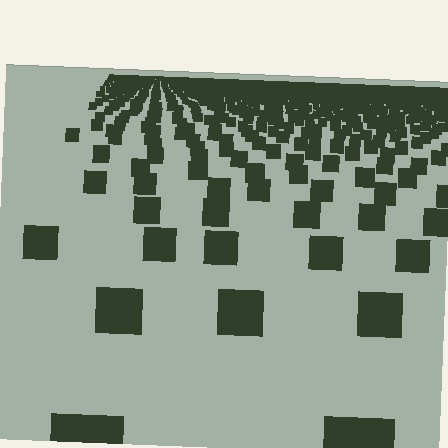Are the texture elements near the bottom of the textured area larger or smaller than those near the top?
Larger. Near the bottom, elements are closer to the viewer and appear at a bigger on-screen size.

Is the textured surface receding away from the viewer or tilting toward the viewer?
The surface is receding away from the viewer. Texture elements get smaller and denser toward the top.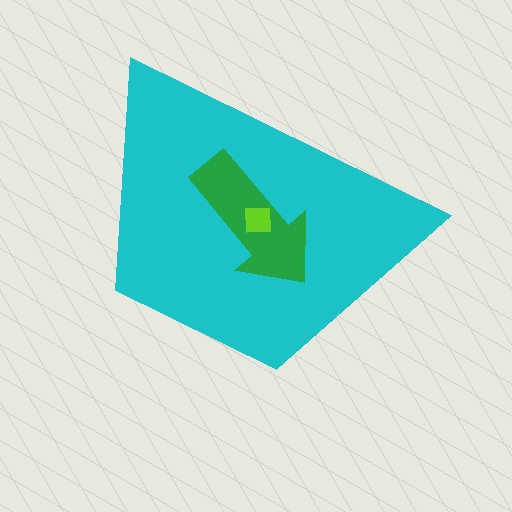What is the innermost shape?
The lime square.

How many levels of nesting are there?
3.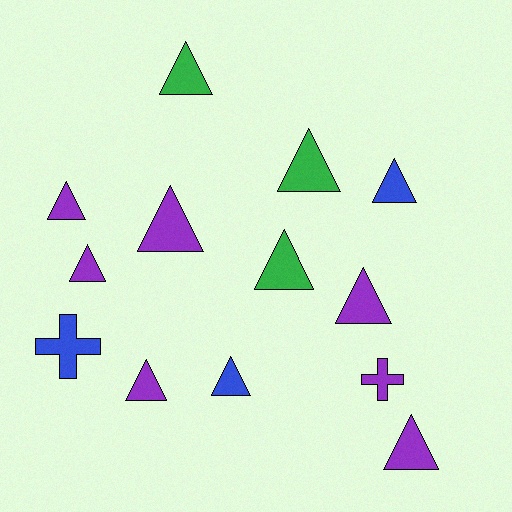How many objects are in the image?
There are 13 objects.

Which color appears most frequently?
Purple, with 7 objects.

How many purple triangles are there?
There are 6 purple triangles.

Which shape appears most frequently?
Triangle, with 11 objects.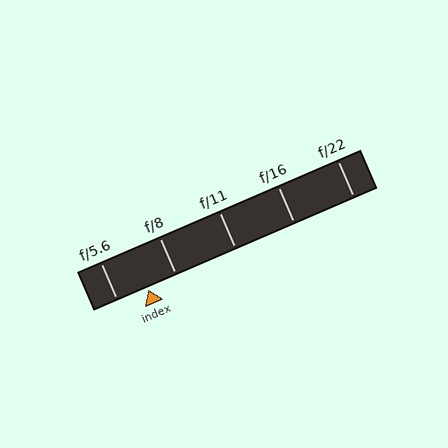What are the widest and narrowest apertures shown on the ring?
The widest aperture shown is f/5.6 and the narrowest is f/22.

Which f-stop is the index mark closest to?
The index mark is closest to f/8.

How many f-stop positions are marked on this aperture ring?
There are 5 f-stop positions marked.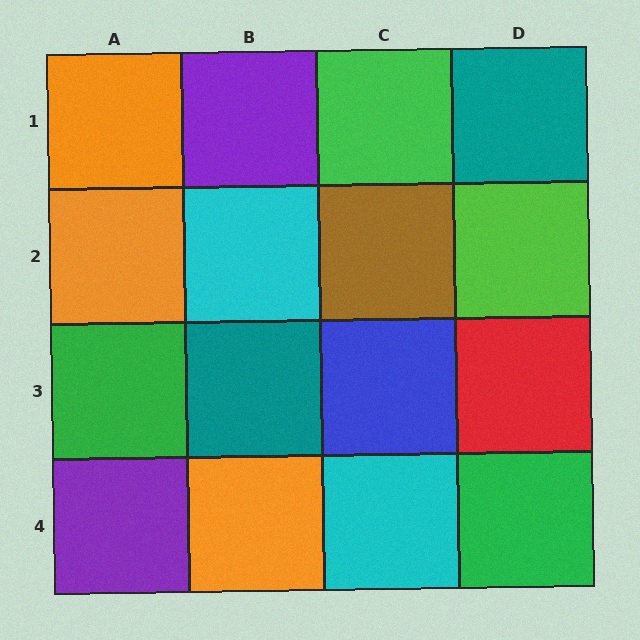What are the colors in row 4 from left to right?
Purple, orange, cyan, green.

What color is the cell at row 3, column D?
Red.